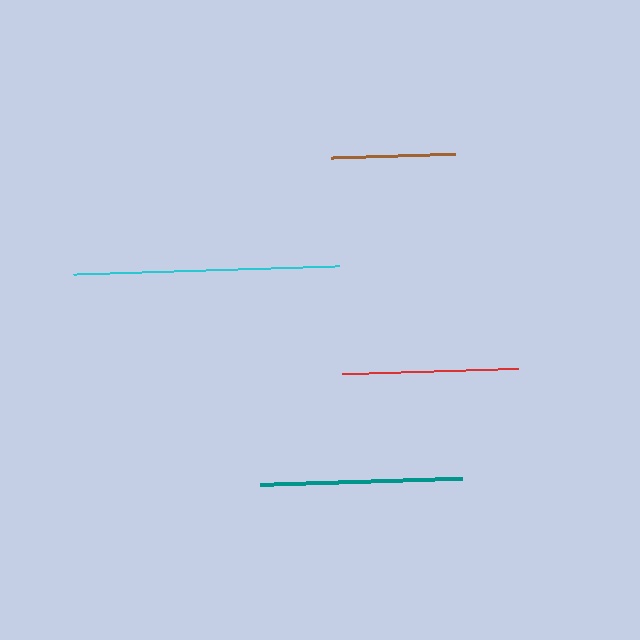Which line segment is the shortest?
The brown line is the shortest at approximately 124 pixels.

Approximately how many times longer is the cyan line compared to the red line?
The cyan line is approximately 1.5 times the length of the red line.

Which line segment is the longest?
The cyan line is the longest at approximately 267 pixels.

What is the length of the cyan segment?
The cyan segment is approximately 267 pixels long.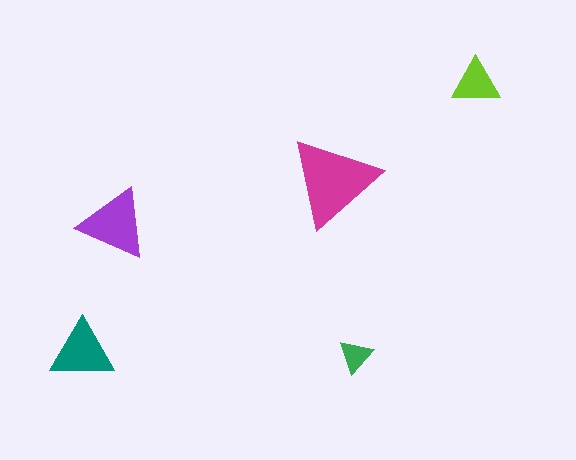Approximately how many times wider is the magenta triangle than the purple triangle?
About 1.5 times wider.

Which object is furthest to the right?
The lime triangle is rightmost.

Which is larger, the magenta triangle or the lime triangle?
The magenta one.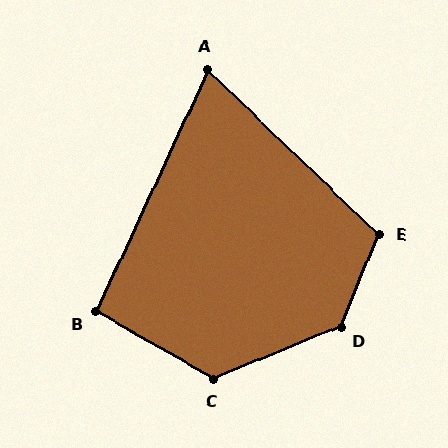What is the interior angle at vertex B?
Approximately 95 degrees (obtuse).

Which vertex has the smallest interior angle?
A, at approximately 71 degrees.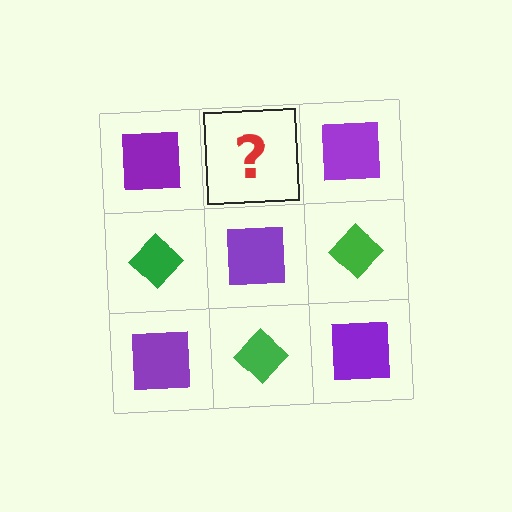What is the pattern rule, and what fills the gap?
The rule is that it alternates purple square and green diamond in a checkerboard pattern. The gap should be filled with a green diamond.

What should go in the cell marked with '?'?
The missing cell should contain a green diamond.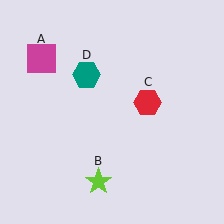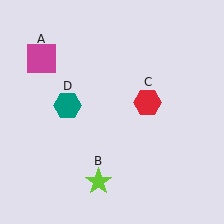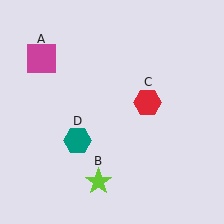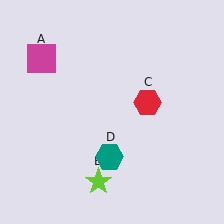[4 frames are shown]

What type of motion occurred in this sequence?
The teal hexagon (object D) rotated counterclockwise around the center of the scene.